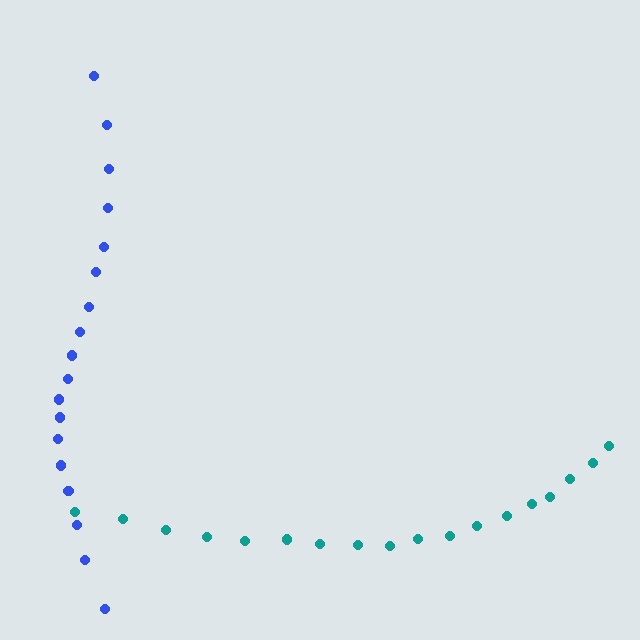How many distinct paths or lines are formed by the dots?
There are 2 distinct paths.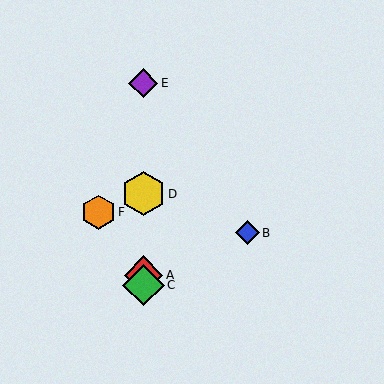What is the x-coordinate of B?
Object B is at x≈247.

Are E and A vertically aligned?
Yes, both are at x≈143.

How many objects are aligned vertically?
4 objects (A, C, D, E) are aligned vertically.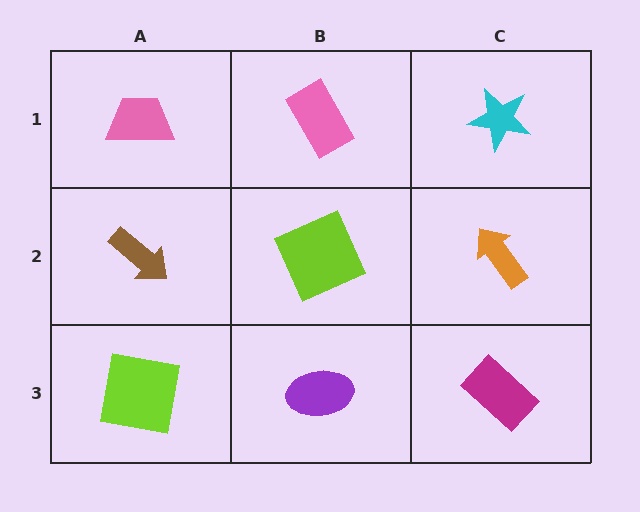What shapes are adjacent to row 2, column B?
A pink rectangle (row 1, column B), a purple ellipse (row 3, column B), a brown arrow (row 2, column A), an orange arrow (row 2, column C).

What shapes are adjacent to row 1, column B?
A lime square (row 2, column B), a pink trapezoid (row 1, column A), a cyan star (row 1, column C).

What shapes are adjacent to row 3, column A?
A brown arrow (row 2, column A), a purple ellipse (row 3, column B).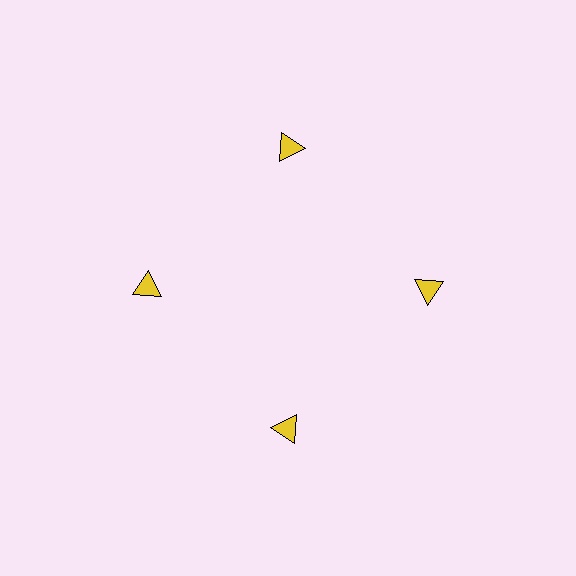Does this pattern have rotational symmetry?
Yes, this pattern has 4-fold rotational symmetry. It looks the same after rotating 90 degrees around the center.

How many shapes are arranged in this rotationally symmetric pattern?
There are 4 shapes, arranged in 4 groups of 1.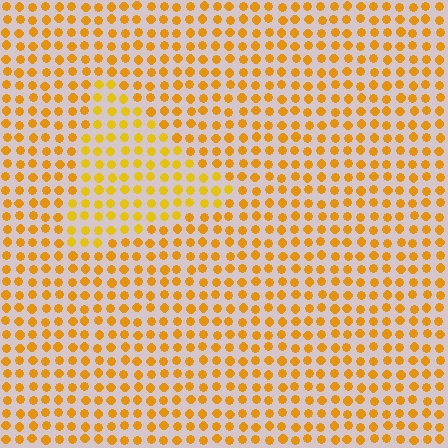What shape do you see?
I see a triangle.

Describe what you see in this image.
The image is filled with small orange elements in a uniform arrangement. A triangle-shaped region is visible where the elements are tinted to a slightly different hue, forming a subtle color boundary.